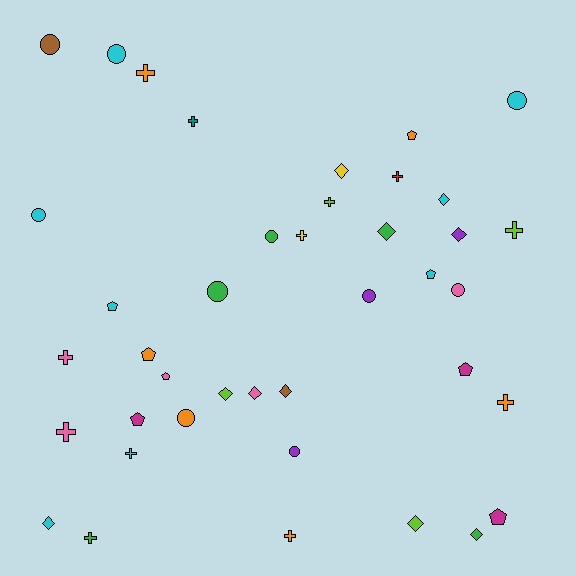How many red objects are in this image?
There is 1 red object.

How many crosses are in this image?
There are 12 crosses.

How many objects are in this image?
There are 40 objects.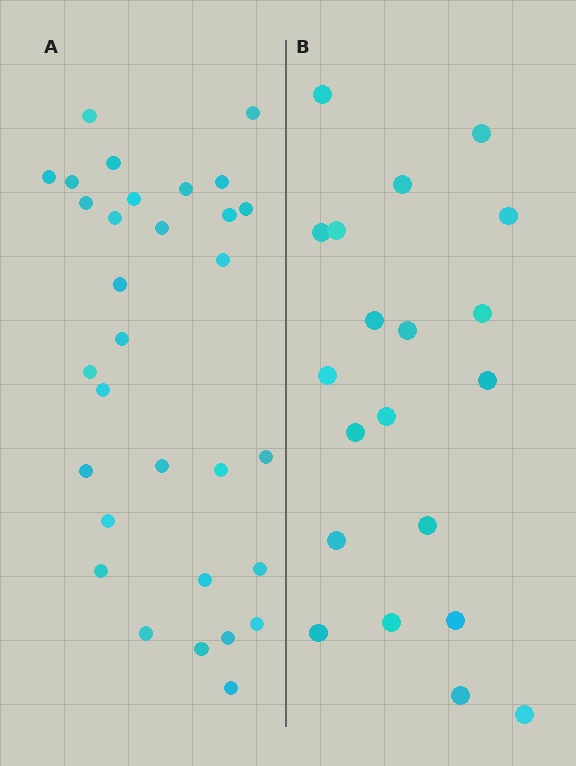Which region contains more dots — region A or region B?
Region A (the left region) has more dots.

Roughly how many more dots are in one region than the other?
Region A has roughly 12 or so more dots than region B.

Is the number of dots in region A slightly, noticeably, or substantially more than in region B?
Region A has substantially more. The ratio is roughly 1.6 to 1.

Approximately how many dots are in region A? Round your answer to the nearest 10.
About 30 dots. (The exact count is 31, which rounds to 30.)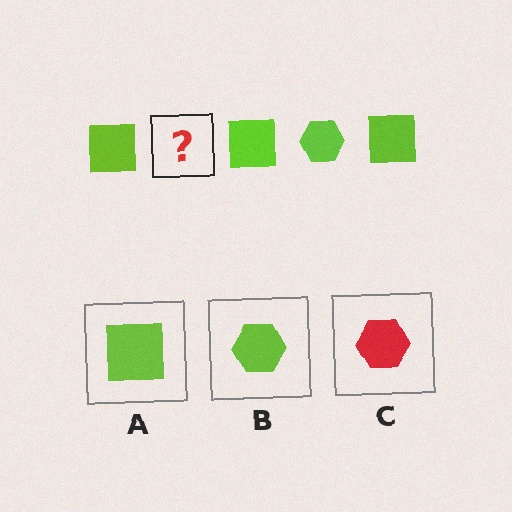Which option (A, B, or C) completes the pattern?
B.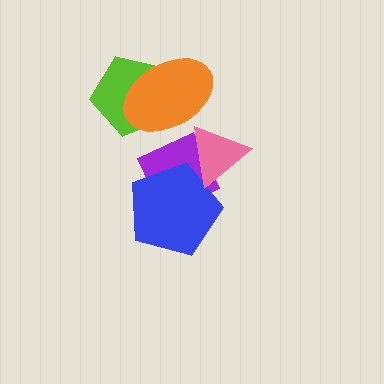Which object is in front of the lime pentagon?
The orange ellipse is in front of the lime pentagon.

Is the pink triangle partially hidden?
No, no other shape covers it.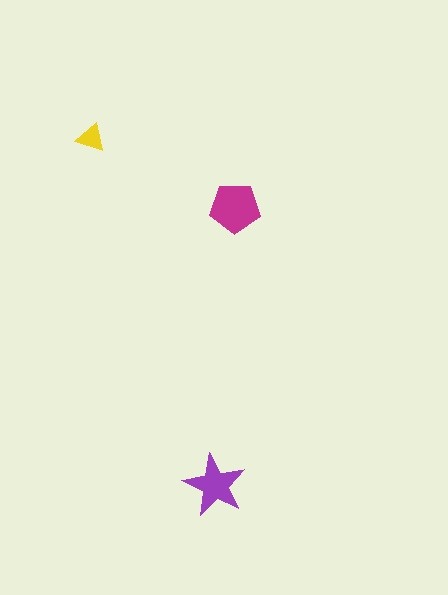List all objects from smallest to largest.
The yellow triangle, the purple star, the magenta pentagon.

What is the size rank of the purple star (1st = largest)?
2nd.